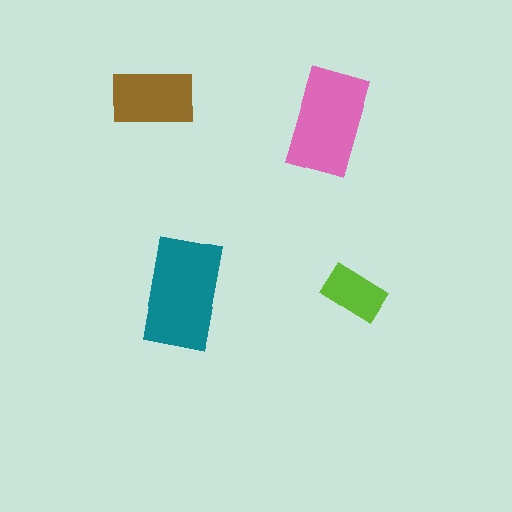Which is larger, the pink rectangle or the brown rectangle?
The pink one.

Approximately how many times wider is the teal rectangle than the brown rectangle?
About 1.5 times wider.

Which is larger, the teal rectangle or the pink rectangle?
The teal one.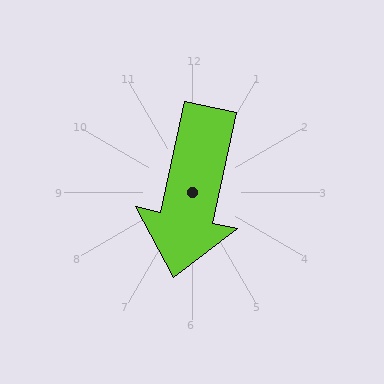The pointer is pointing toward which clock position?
Roughly 6 o'clock.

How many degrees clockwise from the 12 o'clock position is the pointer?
Approximately 192 degrees.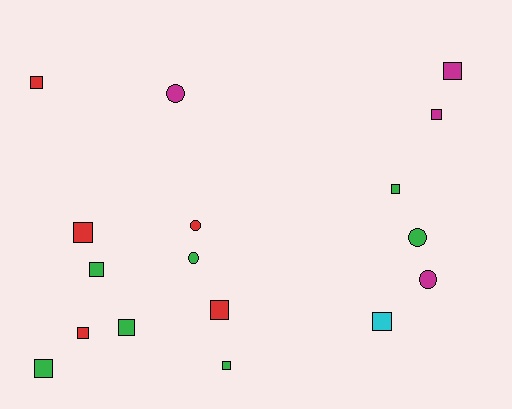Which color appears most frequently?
Green, with 7 objects.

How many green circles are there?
There are 2 green circles.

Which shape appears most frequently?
Square, with 12 objects.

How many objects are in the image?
There are 17 objects.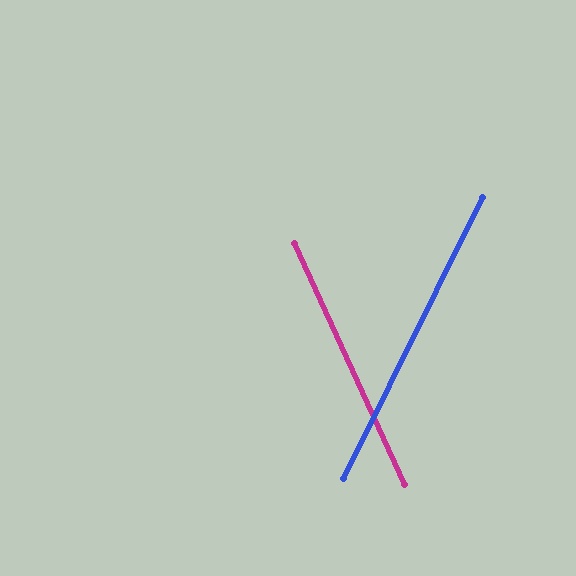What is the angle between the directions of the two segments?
Approximately 51 degrees.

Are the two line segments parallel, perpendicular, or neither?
Neither parallel nor perpendicular — they differ by about 51°.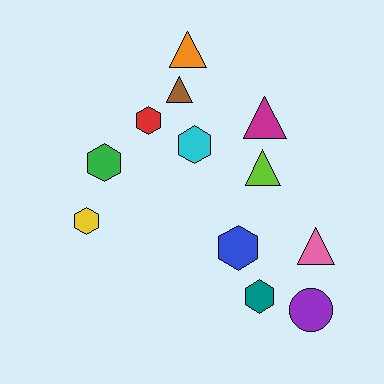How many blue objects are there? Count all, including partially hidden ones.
There is 1 blue object.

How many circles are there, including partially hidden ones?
There is 1 circle.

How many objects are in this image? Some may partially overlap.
There are 12 objects.